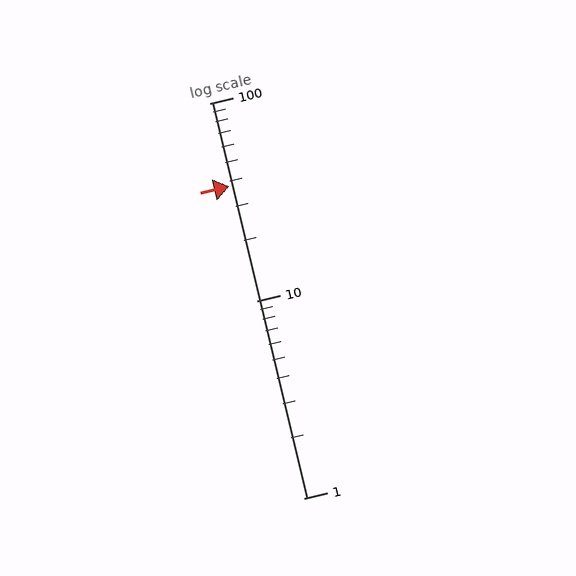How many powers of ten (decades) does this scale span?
The scale spans 2 decades, from 1 to 100.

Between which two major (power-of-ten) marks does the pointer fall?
The pointer is between 10 and 100.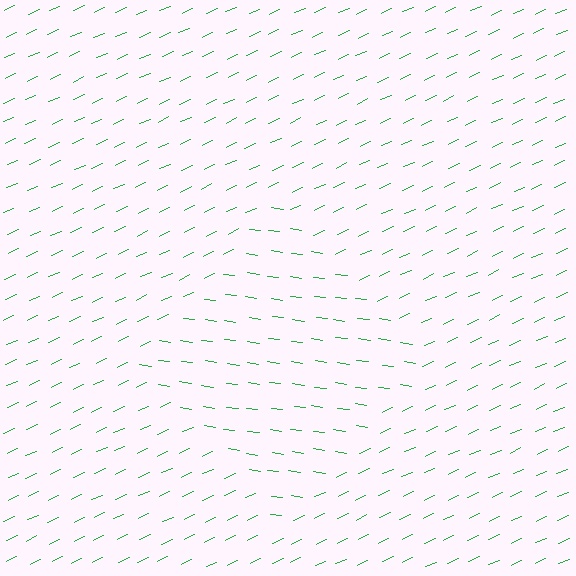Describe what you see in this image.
The image is filled with small green line segments. A diamond region in the image has lines oriented differently from the surrounding lines, creating a visible texture boundary.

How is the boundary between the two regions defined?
The boundary is defined purely by a change in line orientation (approximately 32 degrees difference). All lines are the same color and thickness.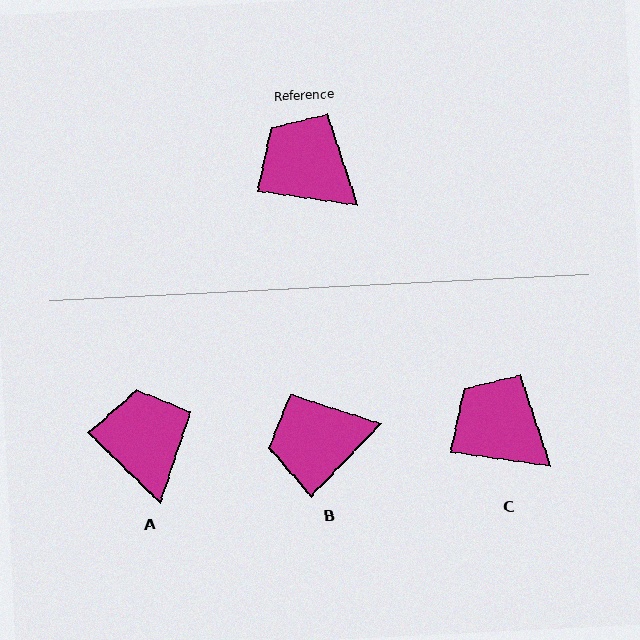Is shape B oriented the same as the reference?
No, it is off by about 54 degrees.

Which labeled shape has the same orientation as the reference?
C.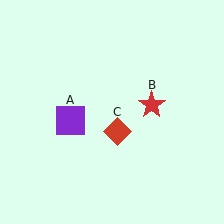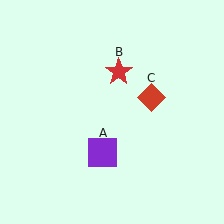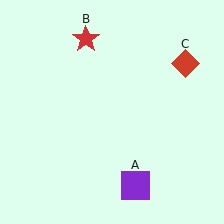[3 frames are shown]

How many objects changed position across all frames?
3 objects changed position: purple square (object A), red star (object B), red diamond (object C).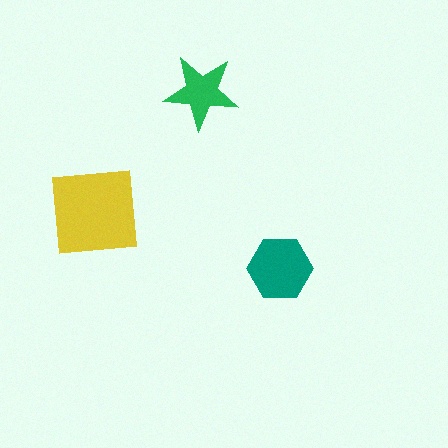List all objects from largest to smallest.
The yellow square, the teal hexagon, the green star.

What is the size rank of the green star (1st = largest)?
3rd.